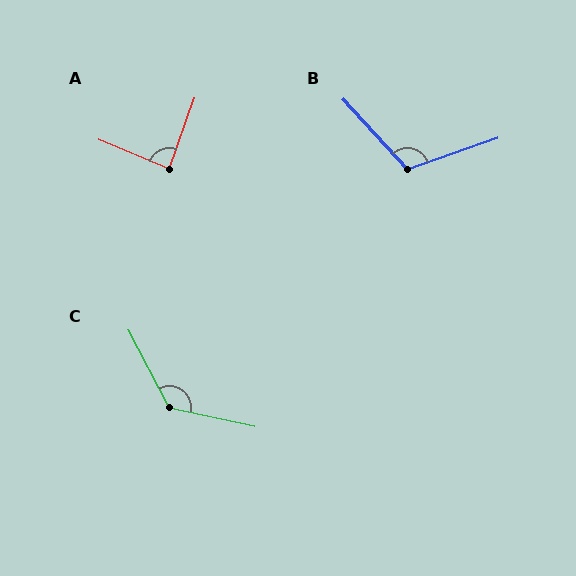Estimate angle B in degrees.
Approximately 113 degrees.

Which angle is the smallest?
A, at approximately 87 degrees.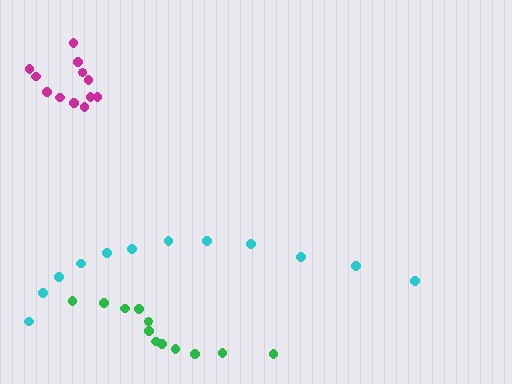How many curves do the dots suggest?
There are 3 distinct paths.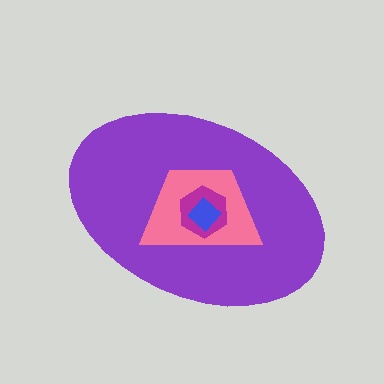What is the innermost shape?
The blue diamond.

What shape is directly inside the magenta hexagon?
The blue diamond.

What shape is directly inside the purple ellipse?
The pink trapezoid.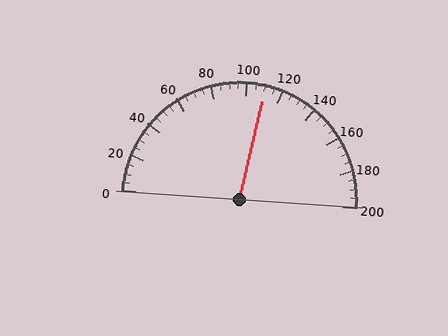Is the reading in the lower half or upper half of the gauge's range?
The reading is in the upper half of the range (0 to 200).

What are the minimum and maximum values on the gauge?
The gauge ranges from 0 to 200.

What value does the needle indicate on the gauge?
The needle indicates approximately 110.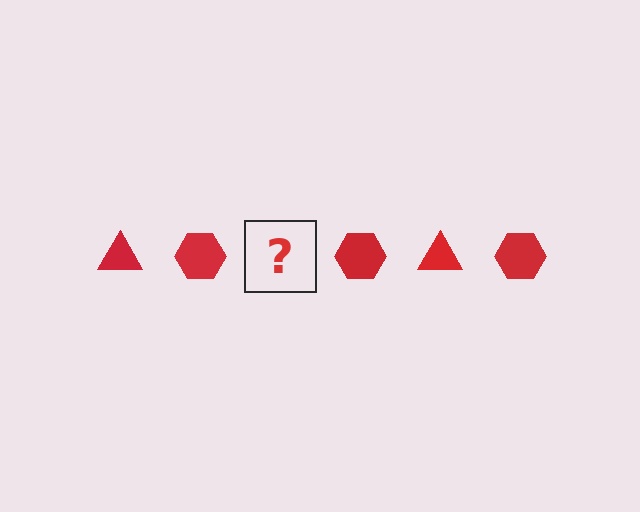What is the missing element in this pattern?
The missing element is a red triangle.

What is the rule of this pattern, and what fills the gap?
The rule is that the pattern cycles through triangle, hexagon shapes in red. The gap should be filled with a red triangle.